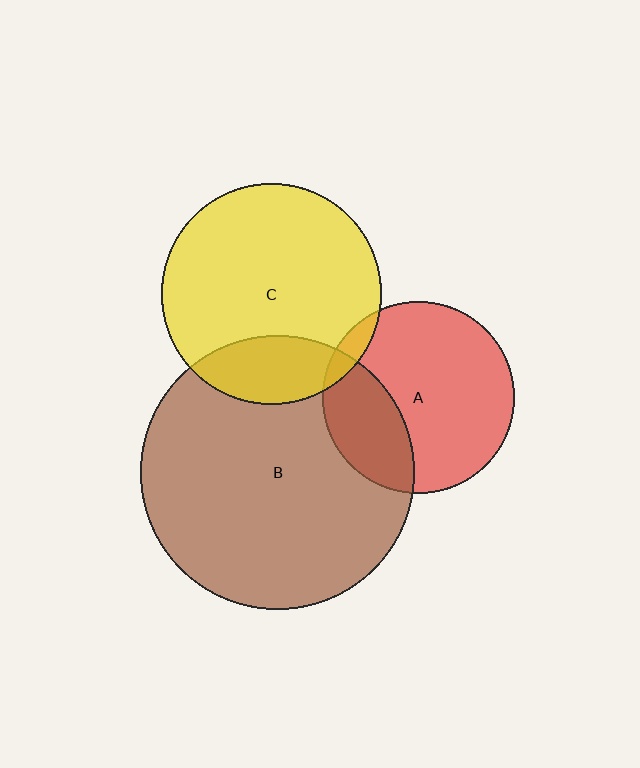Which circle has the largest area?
Circle B (brown).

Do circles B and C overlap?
Yes.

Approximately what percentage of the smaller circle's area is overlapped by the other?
Approximately 20%.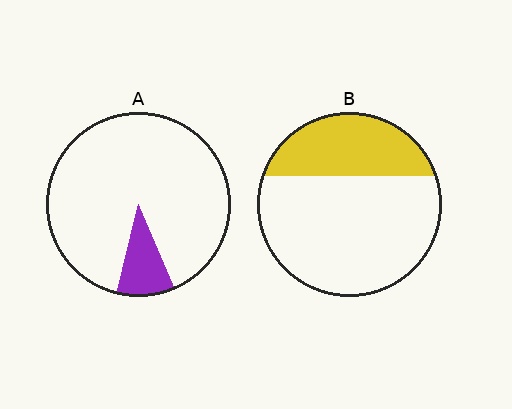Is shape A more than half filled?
No.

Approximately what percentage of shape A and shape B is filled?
A is approximately 10% and B is approximately 30%.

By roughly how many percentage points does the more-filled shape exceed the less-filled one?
By roughly 20 percentage points (B over A).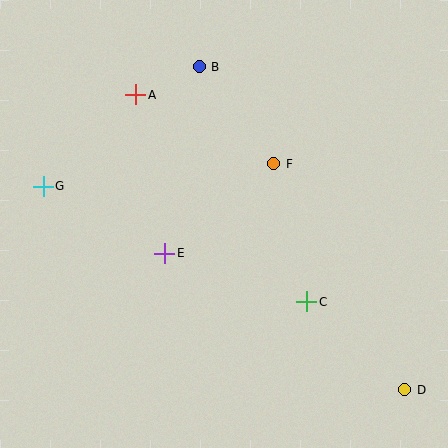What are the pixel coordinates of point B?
Point B is at (199, 67).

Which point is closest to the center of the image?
Point E at (165, 253) is closest to the center.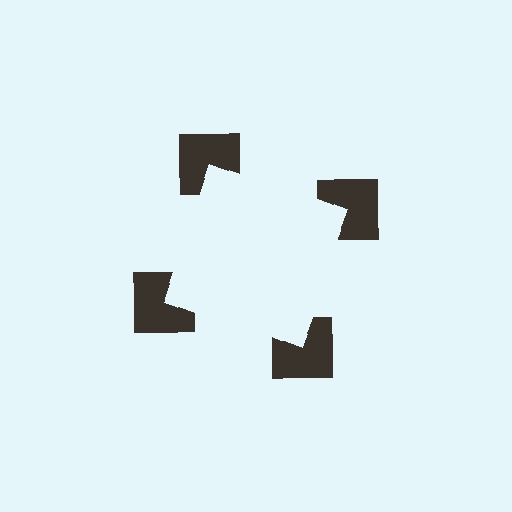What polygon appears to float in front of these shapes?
An illusory square — its edges are inferred from the aligned wedge cuts in the notched squares, not physically drawn.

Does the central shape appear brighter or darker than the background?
It typically appears slightly brighter than the background, even though no actual brightness change is drawn.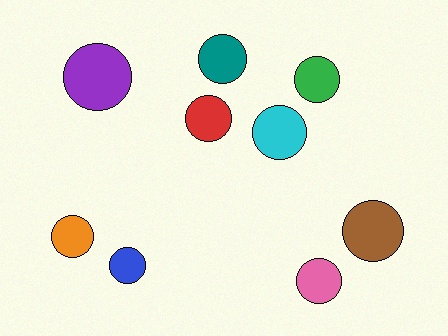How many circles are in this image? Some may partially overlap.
There are 9 circles.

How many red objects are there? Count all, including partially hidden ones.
There is 1 red object.